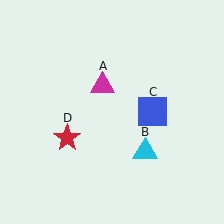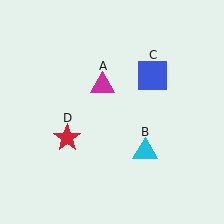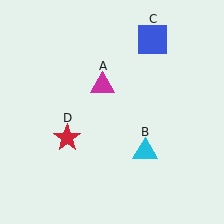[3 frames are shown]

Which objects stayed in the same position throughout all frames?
Magenta triangle (object A) and cyan triangle (object B) and red star (object D) remained stationary.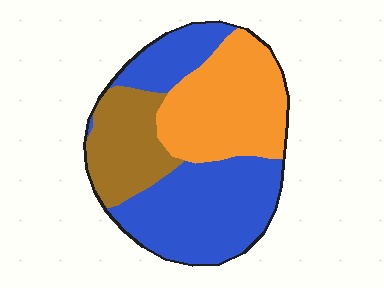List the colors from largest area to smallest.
From largest to smallest: blue, orange, brown.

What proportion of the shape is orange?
Orange takes up about one third (1/3) of the shape.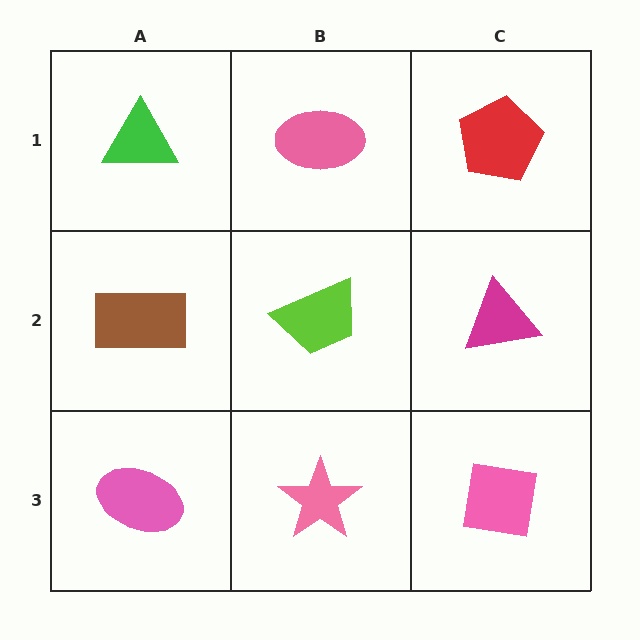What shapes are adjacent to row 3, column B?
A lime trapezoid (row 2, column B), a pink ellipse (row 3, column A), a pink square (row 3, column C).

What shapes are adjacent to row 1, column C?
A magenta triangle (row 2, column C), a pink ellipse (row 1, column B).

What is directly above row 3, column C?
A magenta triangle.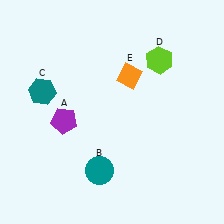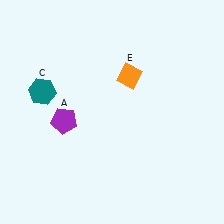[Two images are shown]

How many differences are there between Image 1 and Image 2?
There are 2 differences between the two images.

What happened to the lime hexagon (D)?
The lime hexagon (D) was removed in Image 2. It was in the top-right area of Image 1.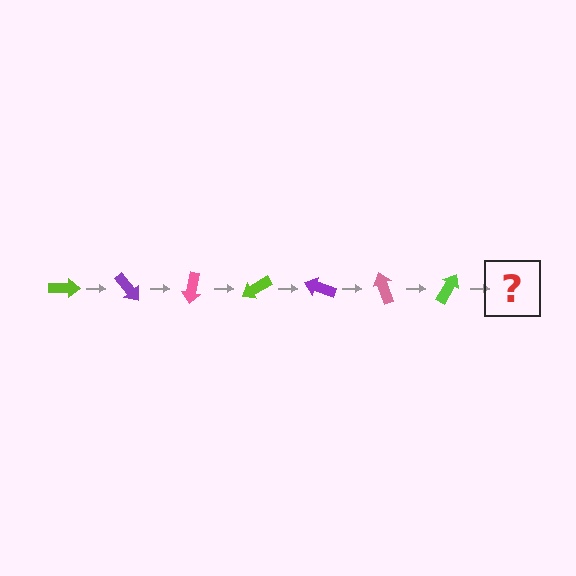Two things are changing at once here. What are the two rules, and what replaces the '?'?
The two rules are that it rotates 50 degrees each step and the color cycles through lime, purple, and pink. The '?' should be a purple arrow, rotated 350 degrees from the start.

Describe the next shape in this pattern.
It should be a purple arrow, rotated 350 degrees from the start.